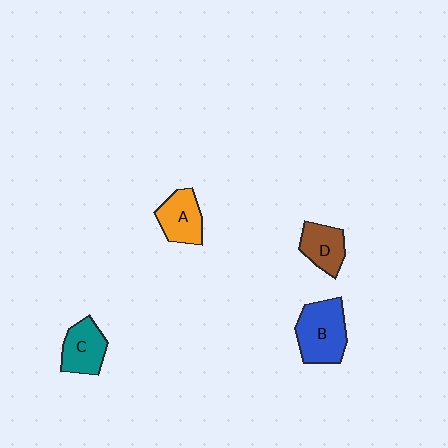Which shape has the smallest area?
Shape D (brown).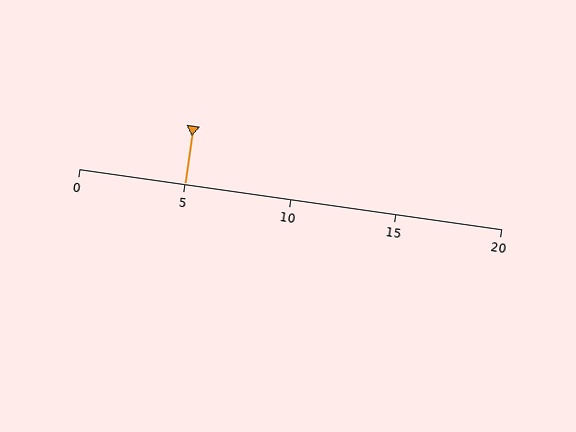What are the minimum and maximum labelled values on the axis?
The axis runs from 0 to 20.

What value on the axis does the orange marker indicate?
The marker indicates approximately 5.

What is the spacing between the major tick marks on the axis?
The major ticks are spaced 5 apart.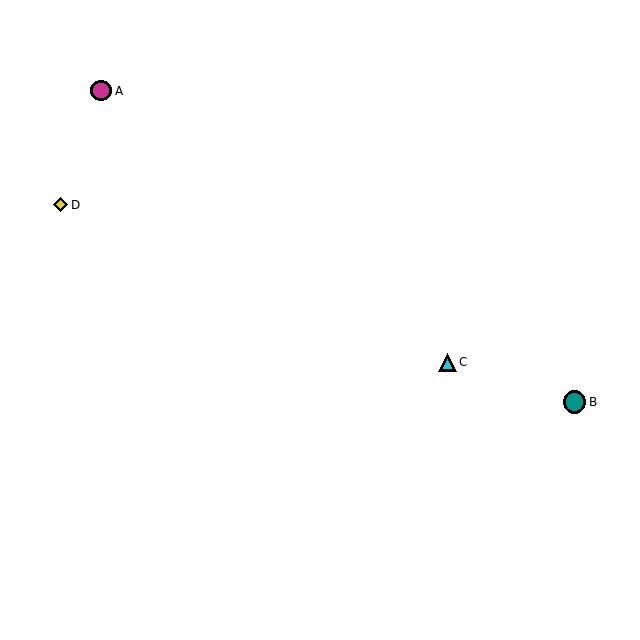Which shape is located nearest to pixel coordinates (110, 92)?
The magenta circle (labeled A) at (101, 91) is nearest to that location.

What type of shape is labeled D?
Shape D is a yellow diamond.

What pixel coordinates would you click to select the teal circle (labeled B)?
Click at (574, 402) to select the teal circle B.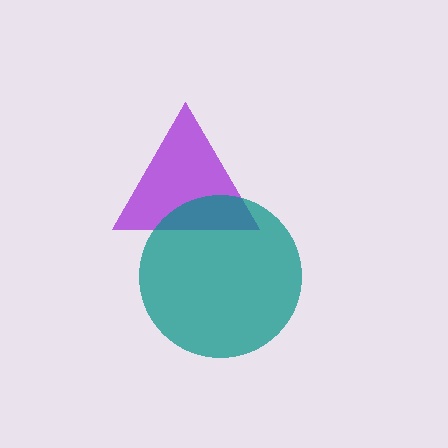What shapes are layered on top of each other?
The layered shapes are: a purple triangle, a teal circle.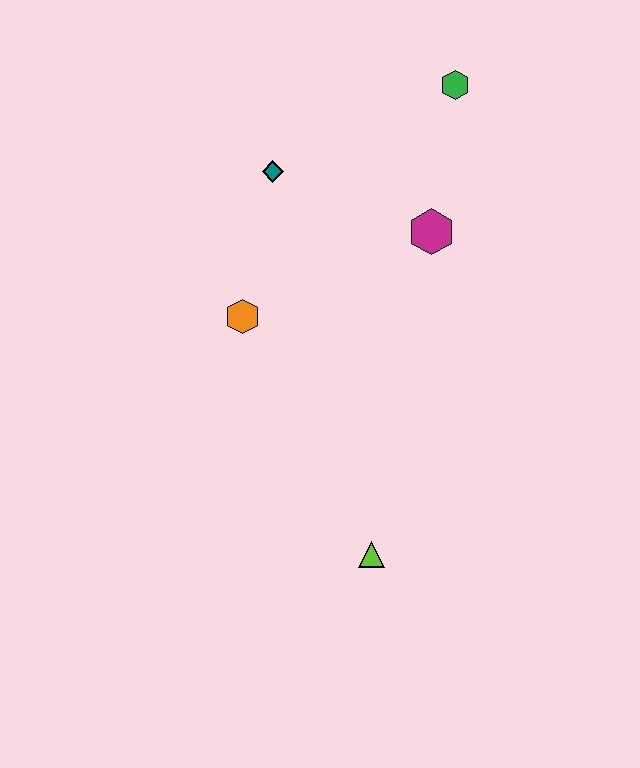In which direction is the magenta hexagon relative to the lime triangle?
The magenta hexagon is above the lime triangle.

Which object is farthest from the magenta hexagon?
The lime triangle is farthest from the magenta hexagon.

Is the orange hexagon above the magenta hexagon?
No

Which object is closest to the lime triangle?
The orange hexagon is closest to the lime triangle.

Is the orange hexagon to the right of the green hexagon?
No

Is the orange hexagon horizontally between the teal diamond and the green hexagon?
No